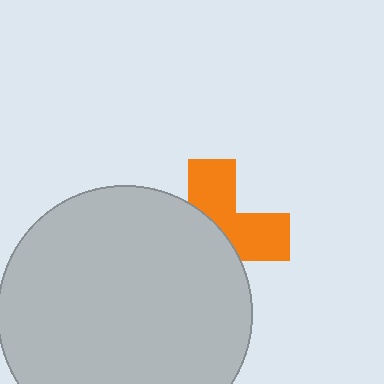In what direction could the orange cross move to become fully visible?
The orange cross could move toward the upper-right. That would shift it out from behind the light gray circle entirely.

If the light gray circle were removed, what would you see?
You would see the complete orange cross.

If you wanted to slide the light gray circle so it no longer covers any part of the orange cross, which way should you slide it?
Slide it toward the lower-left — that is the most direct way to separate the two shapes.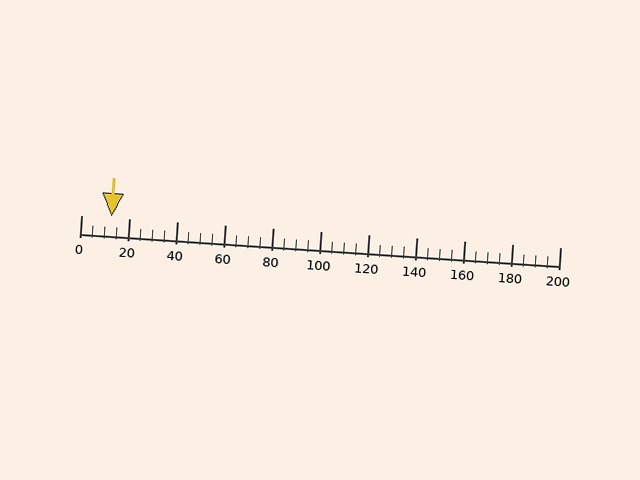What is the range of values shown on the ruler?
The ruler shows values from 0 to 200.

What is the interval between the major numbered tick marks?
The major tick marks are spaced 20 units apart.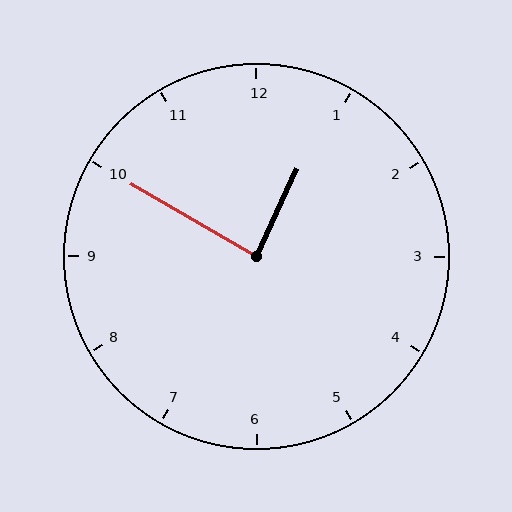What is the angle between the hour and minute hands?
Approximately 85 degrees.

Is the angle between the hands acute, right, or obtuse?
It is right.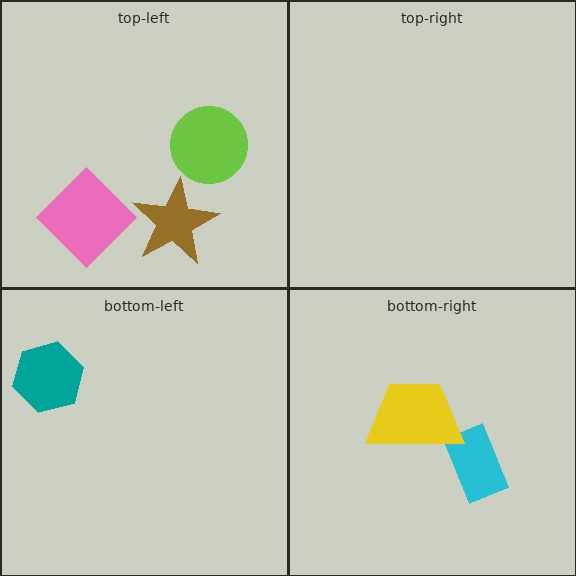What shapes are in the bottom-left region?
The teal hexagon.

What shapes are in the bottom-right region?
The cyan rectangle, the yellow trapezoid.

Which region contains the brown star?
The top-left region.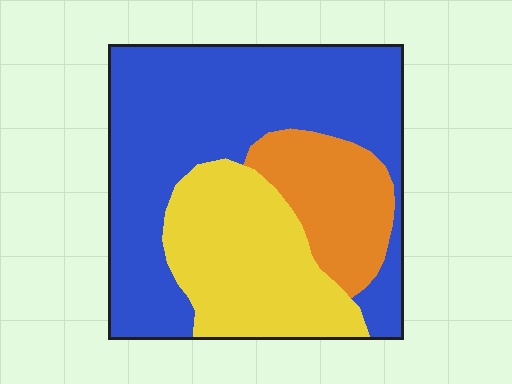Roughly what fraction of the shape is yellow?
Yellow takes up about one quarter (1/4) of the shape.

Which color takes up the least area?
Orange, at roughly 15%.